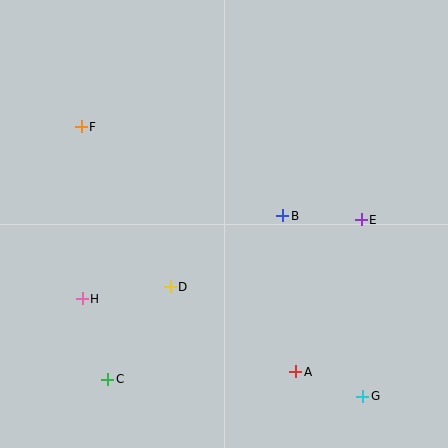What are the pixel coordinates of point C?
Point C is at (108, 379).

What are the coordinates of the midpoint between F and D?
The midpoint between F and D is at (126, 207).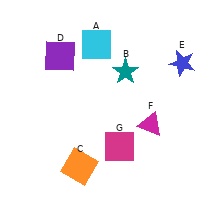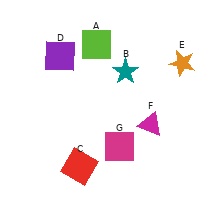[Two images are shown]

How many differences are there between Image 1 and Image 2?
There are 3 differences between the two images.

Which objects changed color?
A changed from cyan to lime. C changed from orange to red. E changed from blue to orange.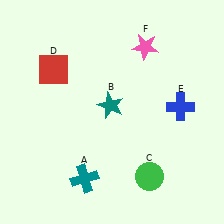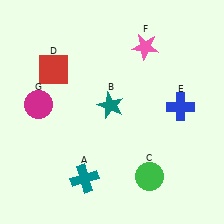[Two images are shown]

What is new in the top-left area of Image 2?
A magenta circle (G) was added in the top-left area of Image 2.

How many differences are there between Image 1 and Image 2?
There is 1 difference between the two images.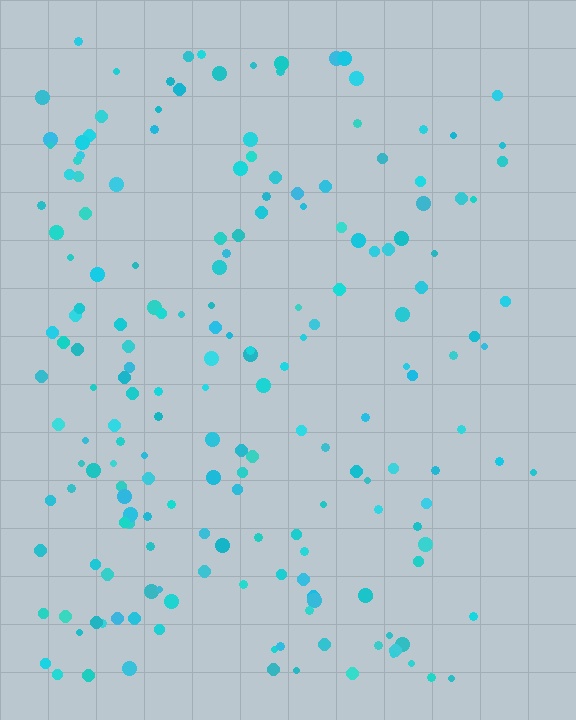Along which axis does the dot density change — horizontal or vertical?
Horizontal.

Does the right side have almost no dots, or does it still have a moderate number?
Still a moderate number, just noticeably fewer than the left.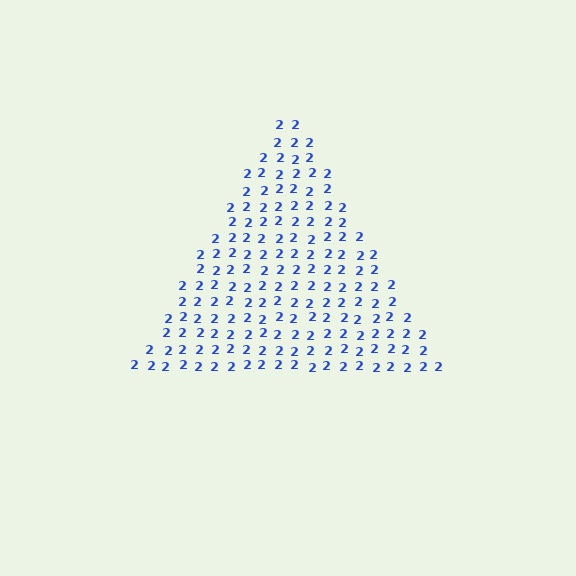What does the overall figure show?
The overall figure shows a triangle.